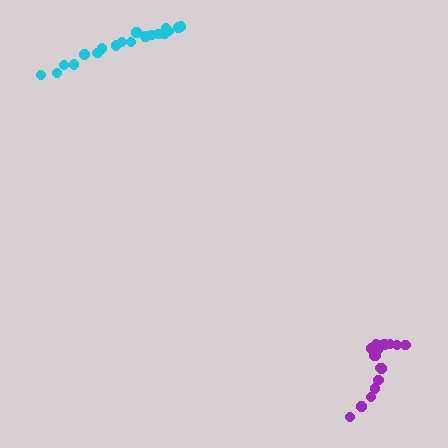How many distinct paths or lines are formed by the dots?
There are 2 distinct paths.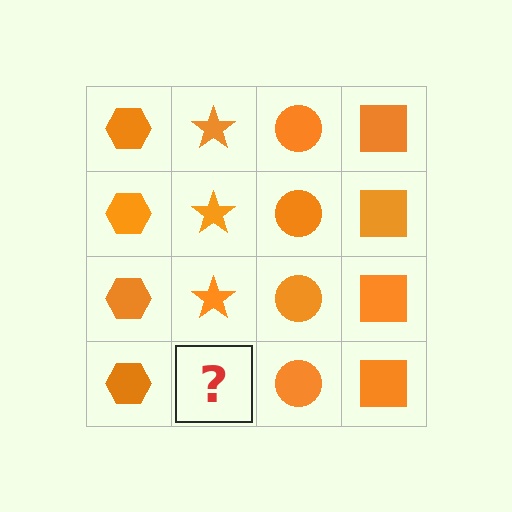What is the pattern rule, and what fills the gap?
The rule is that each column has a consistent shape. The gap should be filled with an orange star.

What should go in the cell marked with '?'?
The missing cell should contain an orange star.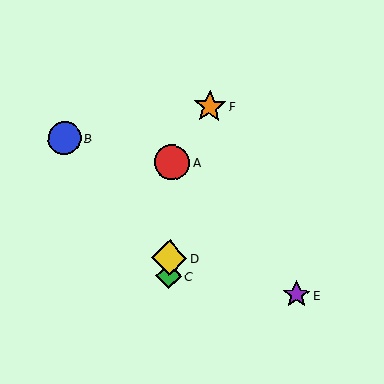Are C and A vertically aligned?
Yes, both are at x≈169.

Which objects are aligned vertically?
Objects A, C, D are aligned vertically.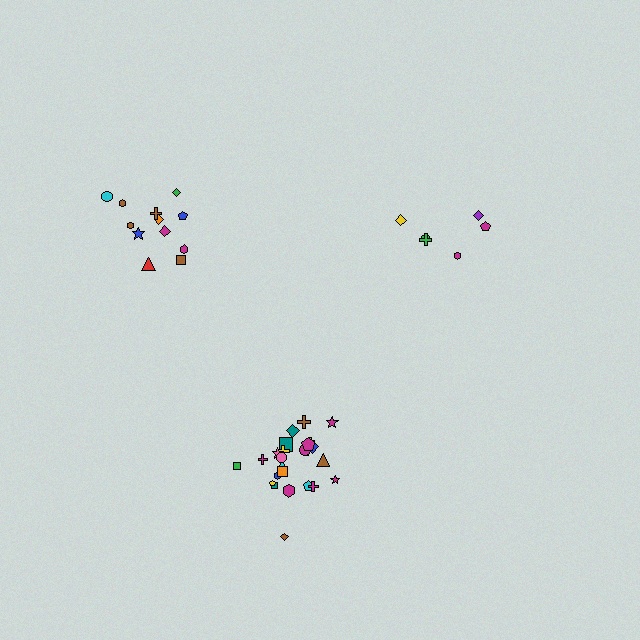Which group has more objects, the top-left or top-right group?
The top-left group.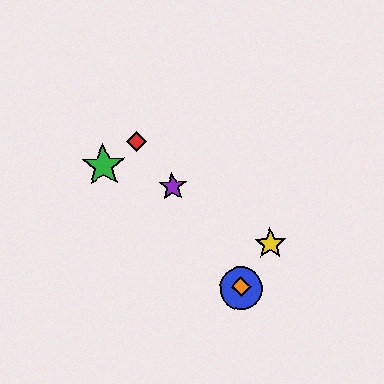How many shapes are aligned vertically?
2 shapes (the blue circle, the orange diamond) are aligned vertically.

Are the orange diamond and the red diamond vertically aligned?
No, the orange diamond is at x≈241 and the red diamond is at x≈137.